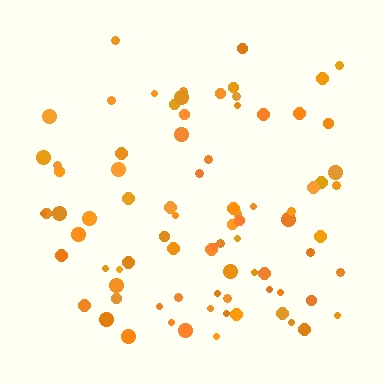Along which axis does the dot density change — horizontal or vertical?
Vertical.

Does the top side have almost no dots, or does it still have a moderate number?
Still a moderate number, just noticeably fewer than the bottom.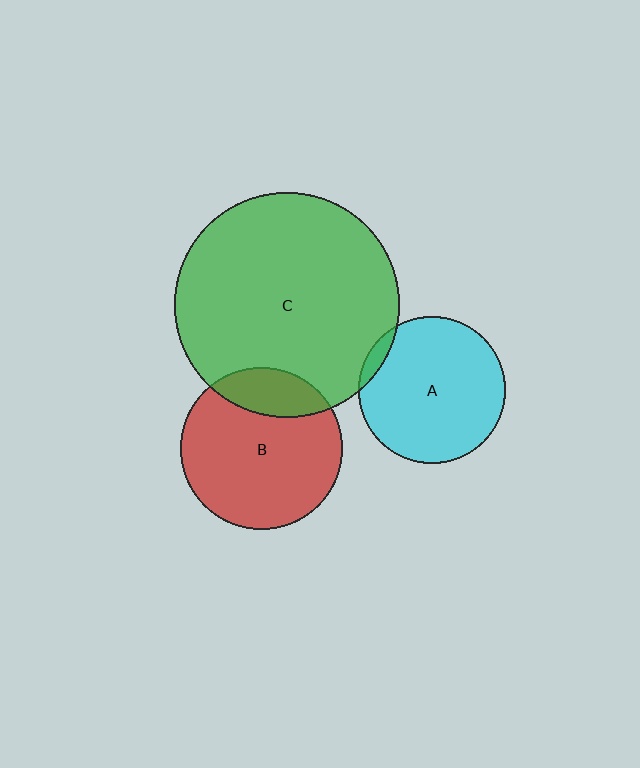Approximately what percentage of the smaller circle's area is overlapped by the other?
Approximately 5%.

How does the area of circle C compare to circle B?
Approximately 1.9 times.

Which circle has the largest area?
Circle C (green).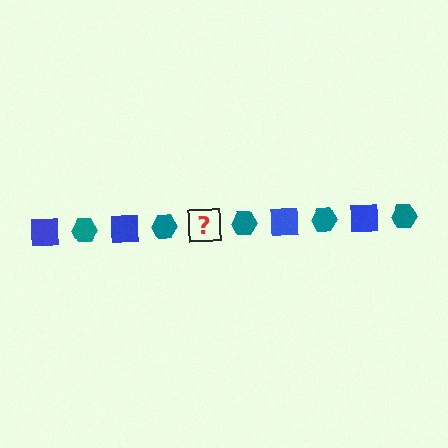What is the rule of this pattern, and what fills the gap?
The rule is that the pattern alternates between blue square and teal hexagon. The gap should be filled with a blue square.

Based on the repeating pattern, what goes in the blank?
The blank should be a blue square.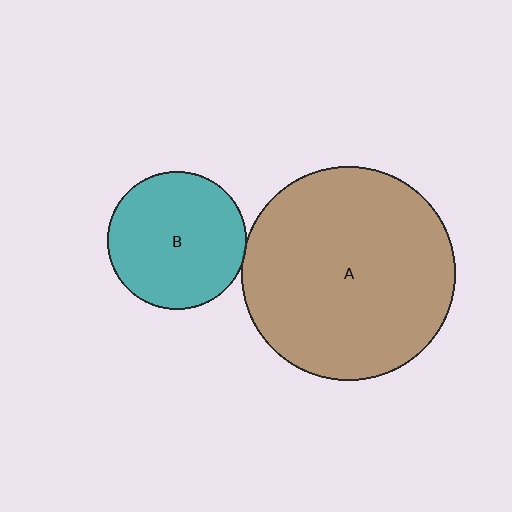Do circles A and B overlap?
Yes.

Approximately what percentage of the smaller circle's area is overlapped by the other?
Approximately 5%.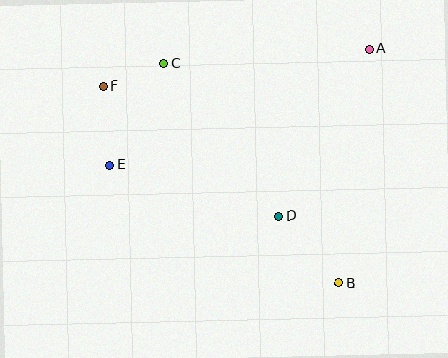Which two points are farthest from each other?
Points B and F are farthest from each other.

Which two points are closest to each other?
Points C and F are closest to each other.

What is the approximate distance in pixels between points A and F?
The distance between A and F is approximately 269 pixels.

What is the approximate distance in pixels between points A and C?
The distance between A and C is approximately 206 pixels.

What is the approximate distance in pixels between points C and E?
The distance between C and E is approximately 115 pixels.